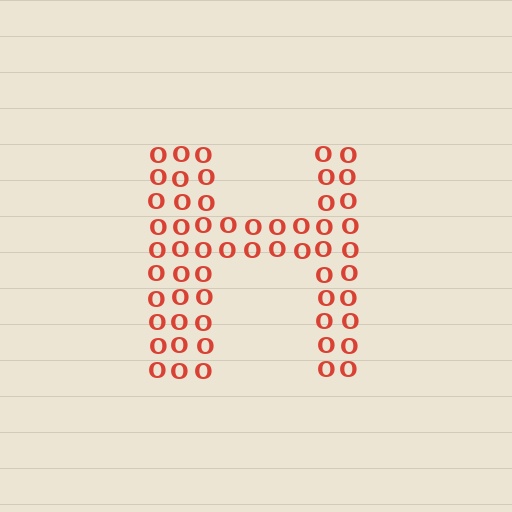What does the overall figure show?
The overall figure shows the letter H.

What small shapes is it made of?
It is made of small letter O's.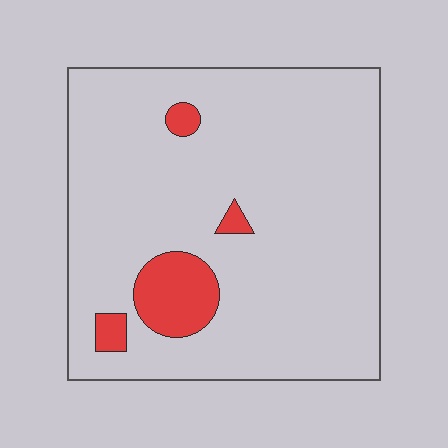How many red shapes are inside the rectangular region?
4.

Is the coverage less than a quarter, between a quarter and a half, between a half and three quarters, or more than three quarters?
Less than a quarter.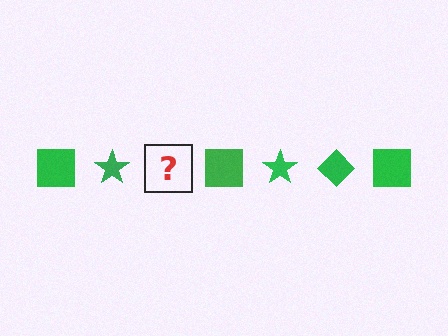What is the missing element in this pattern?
The missing element is a green diamond.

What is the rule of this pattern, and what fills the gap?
The rule is that the pattern cycles through square, star, diamond shapes in green. The gap should be filled with a green diamond.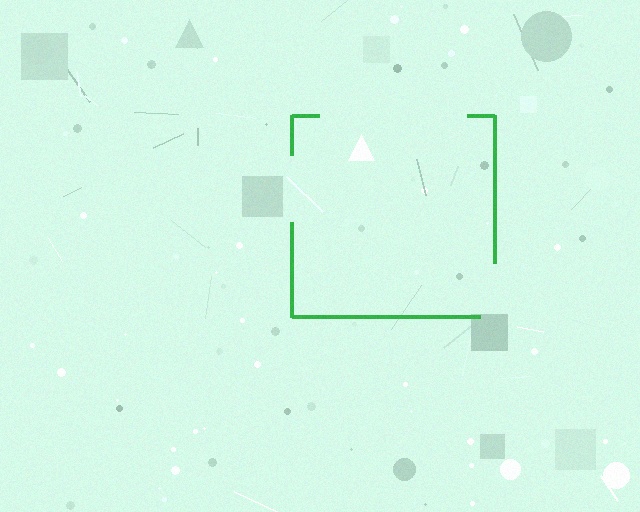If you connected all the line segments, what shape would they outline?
They would outline a square.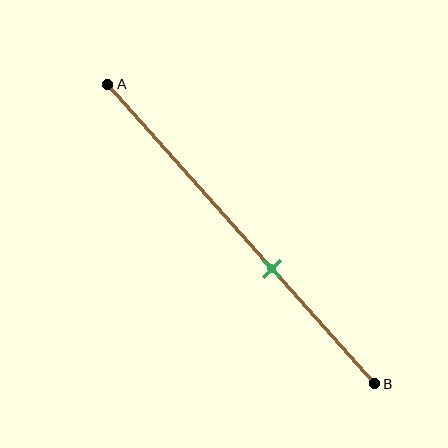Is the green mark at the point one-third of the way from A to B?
No, the mark is at about 60% from A, not at the 33% one-third point.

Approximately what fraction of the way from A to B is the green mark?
The green mark is approximately 60% of the way from A to B.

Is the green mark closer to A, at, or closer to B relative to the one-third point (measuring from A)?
The green mark is closer to point B than the one-third point of segment AB.